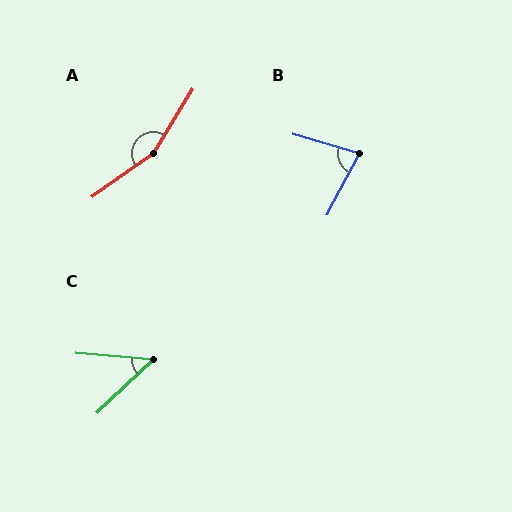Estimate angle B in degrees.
Approximately 78 degrees.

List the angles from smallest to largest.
C (48°), B (78°), A (157°).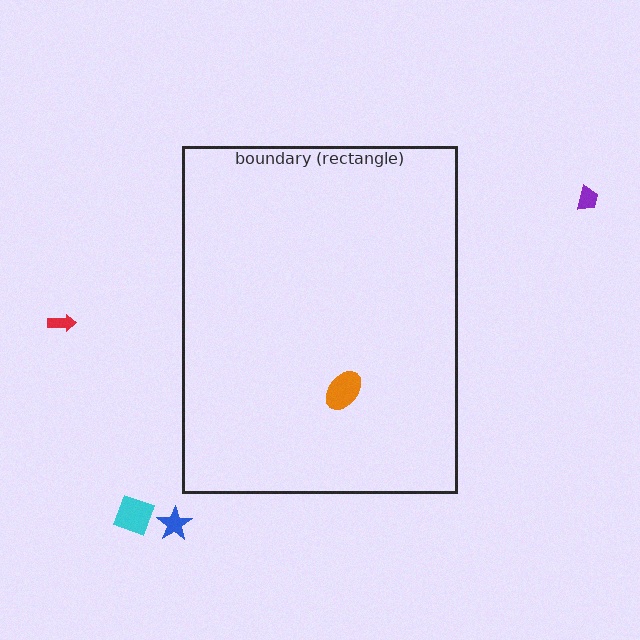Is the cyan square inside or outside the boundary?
Outside.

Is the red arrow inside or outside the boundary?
Outside.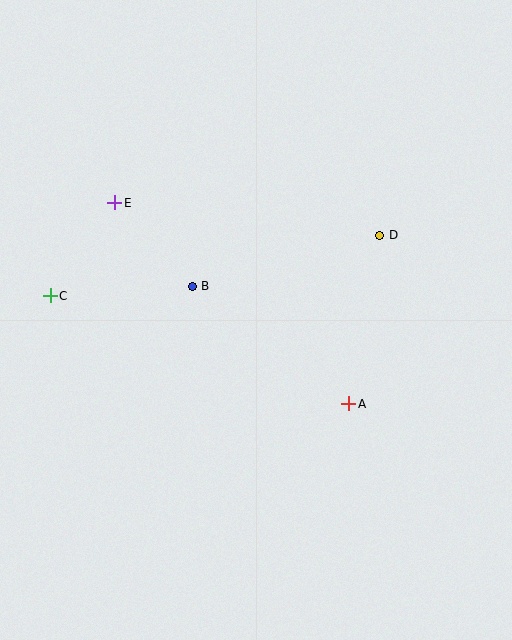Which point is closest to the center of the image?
Point B at (192, 286) is closest to the center.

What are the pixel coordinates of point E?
Point E is at (115, 203).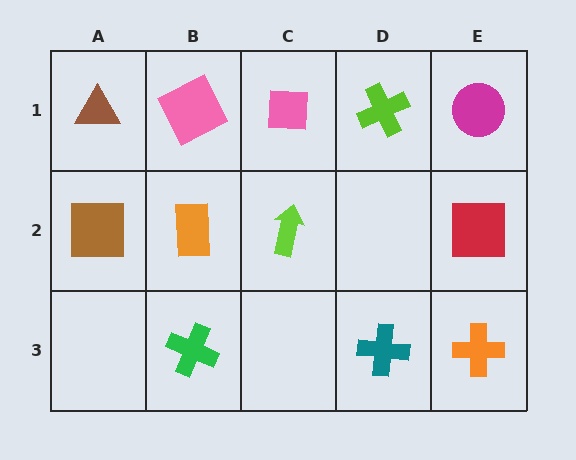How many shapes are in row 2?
4 shapes.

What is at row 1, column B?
A pink square.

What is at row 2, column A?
A brown square.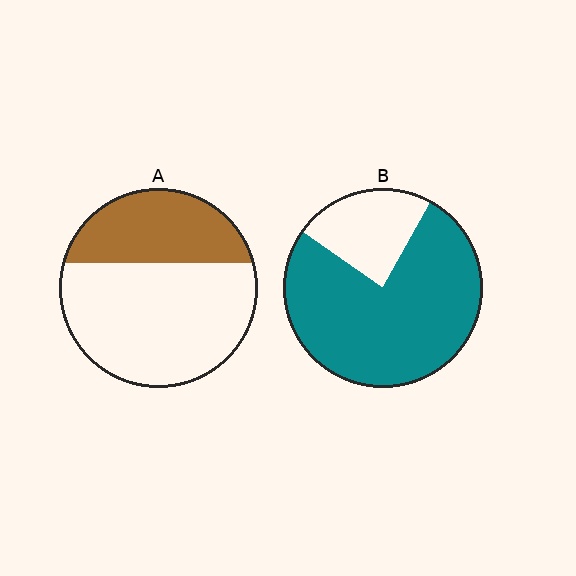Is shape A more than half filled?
No.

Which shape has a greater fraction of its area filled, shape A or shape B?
Shape B.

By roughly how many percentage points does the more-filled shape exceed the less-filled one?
By roughly 45 percentage points (B over A).